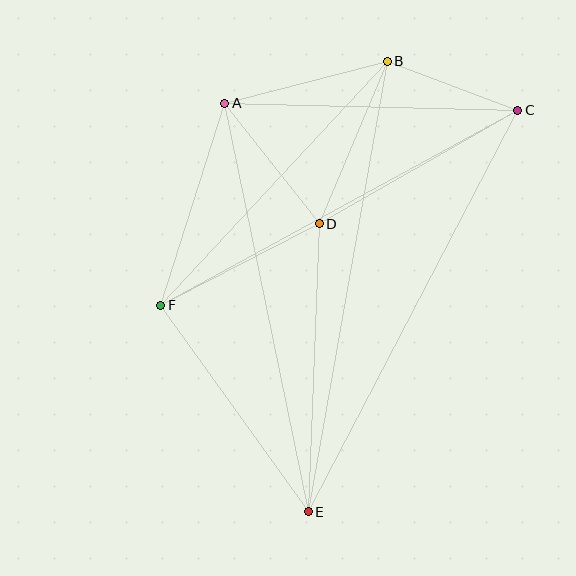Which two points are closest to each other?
Points B and C are closest to each other.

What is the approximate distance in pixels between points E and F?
The distance between E and F is approximately 254 pixels.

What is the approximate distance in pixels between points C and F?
The distance between C and F is approximately 407 pixels.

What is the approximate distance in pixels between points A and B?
The distance between A and B is approximately 168 pixels.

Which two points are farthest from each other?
Points B and E are farthest from each other.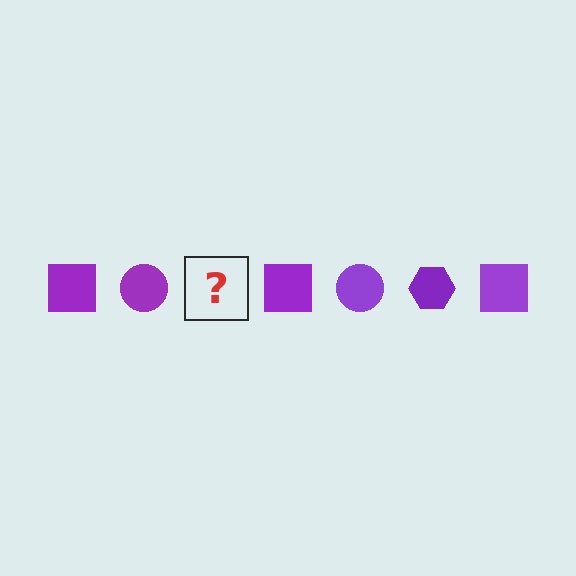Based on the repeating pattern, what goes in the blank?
The blank should be a purple hexagon.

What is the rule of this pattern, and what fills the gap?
The rule is that the pattern cycles through square, circle, hexagon shapes in purple. The gap should be filled with a purple hexagon.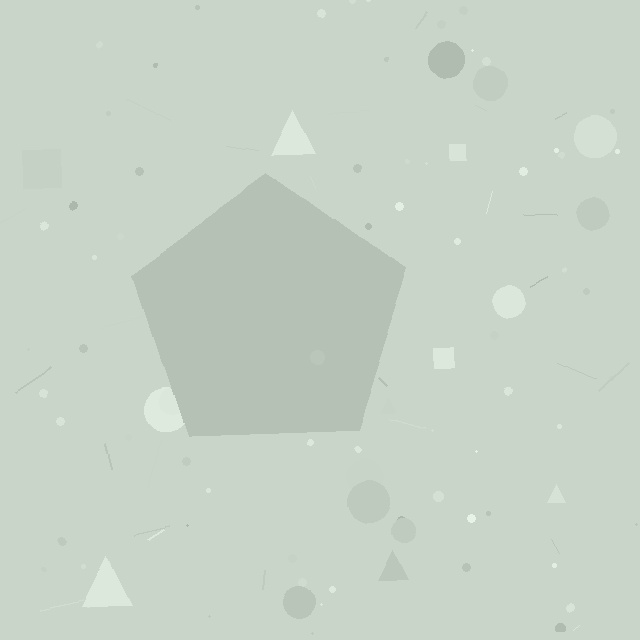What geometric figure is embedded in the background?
A pentagon is embedded in the background.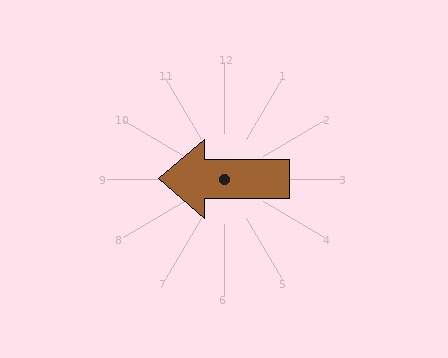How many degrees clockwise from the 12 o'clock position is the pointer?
Approximately 270 degrees.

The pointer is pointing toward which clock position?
Roughly 9 o'clock.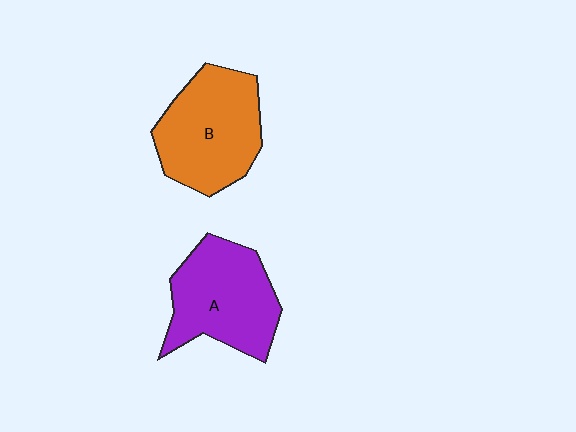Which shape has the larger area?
Shape B (orange).